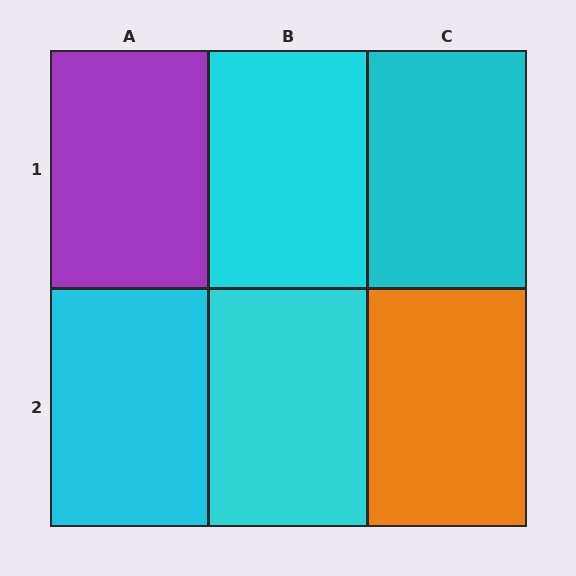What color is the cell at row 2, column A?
Cyan.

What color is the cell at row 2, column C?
Orange.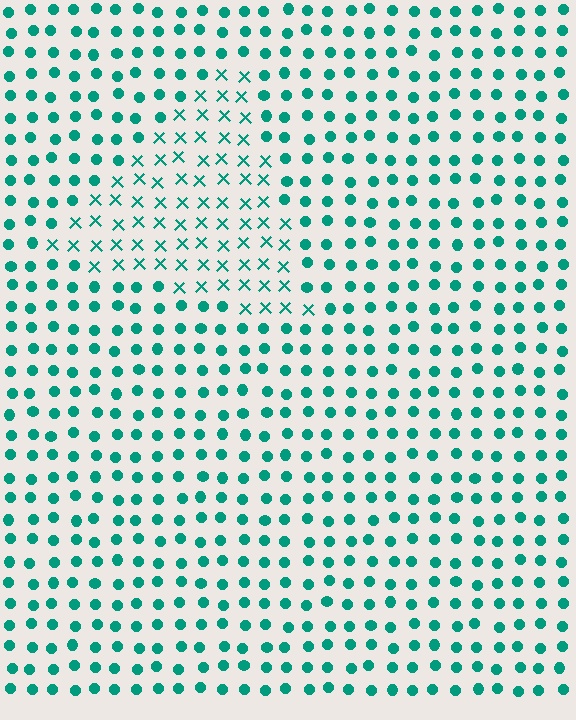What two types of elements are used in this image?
The image uses X marks inside the triangle region and circles outside it.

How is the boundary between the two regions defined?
The boundary is defined by a change in element shape: X marks inside vs. circles outside. All elements share the same color and spacing.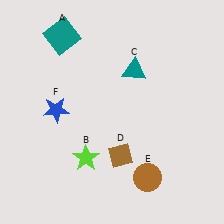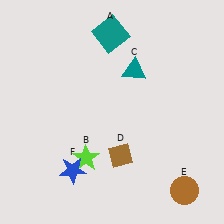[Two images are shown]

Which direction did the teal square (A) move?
The teal square (A) moved right.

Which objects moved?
The objects that moved are: the teal square (A), the brown circle (E), the blue star (F).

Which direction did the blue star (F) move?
The blue star (F) moved down.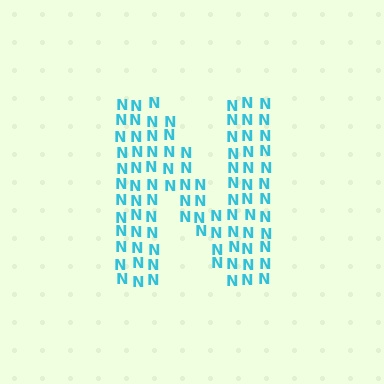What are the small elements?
The small elements are letter N's.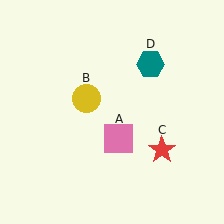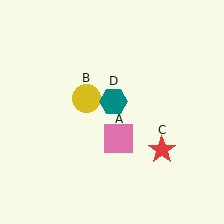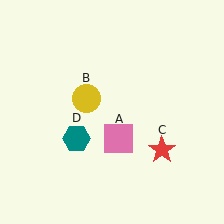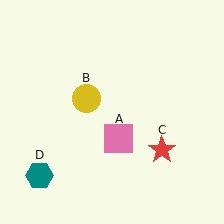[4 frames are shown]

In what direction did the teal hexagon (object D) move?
The teal hexagon (object D) moved down and to the left.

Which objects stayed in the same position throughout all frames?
Pink square (object A) and yellow circle (object B) and red star (object C) remained stationary.